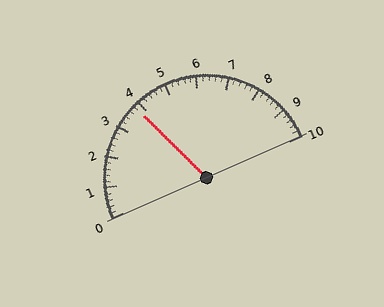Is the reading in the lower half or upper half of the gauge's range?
The reading is in the lower half of the range (0 to 10).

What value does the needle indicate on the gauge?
The needle indicates approximately 3.8.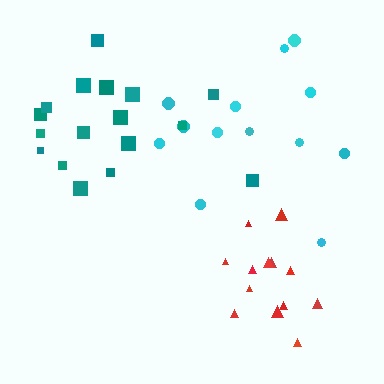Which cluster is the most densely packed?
Red.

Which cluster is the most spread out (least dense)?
Cyan.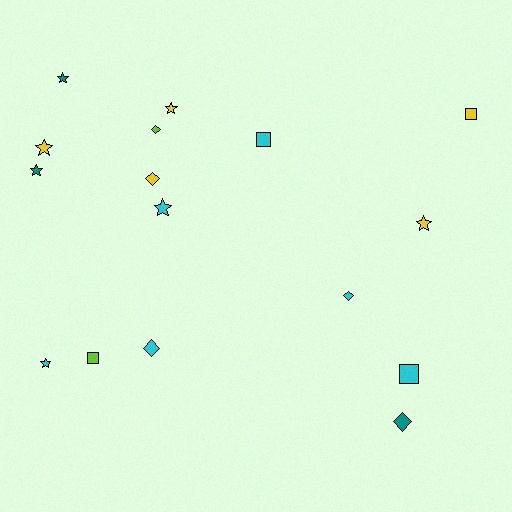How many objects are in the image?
There are 16 objects.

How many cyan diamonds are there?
There are 2 cyan diamonds.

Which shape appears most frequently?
Star, with 7 objects.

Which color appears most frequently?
Cyan, with 6 objects.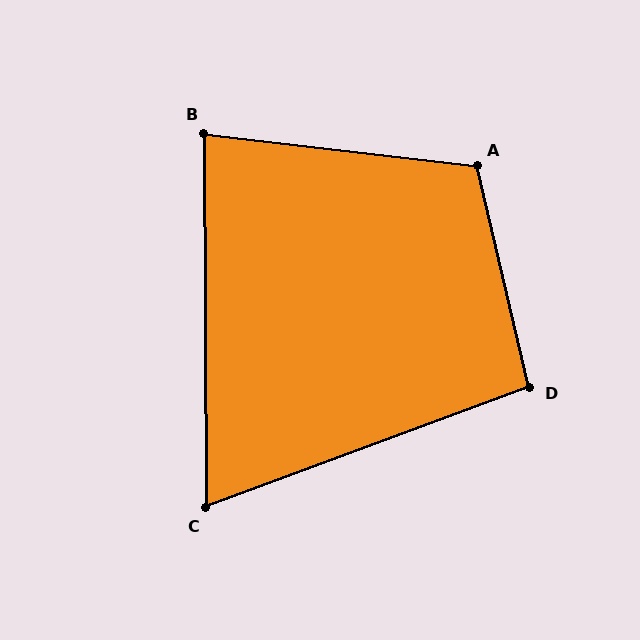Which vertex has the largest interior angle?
A, at approximately 110 degrees.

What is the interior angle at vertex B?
Approximately 83 degrees (acute).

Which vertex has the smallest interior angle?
C, at approximately 70 degrees.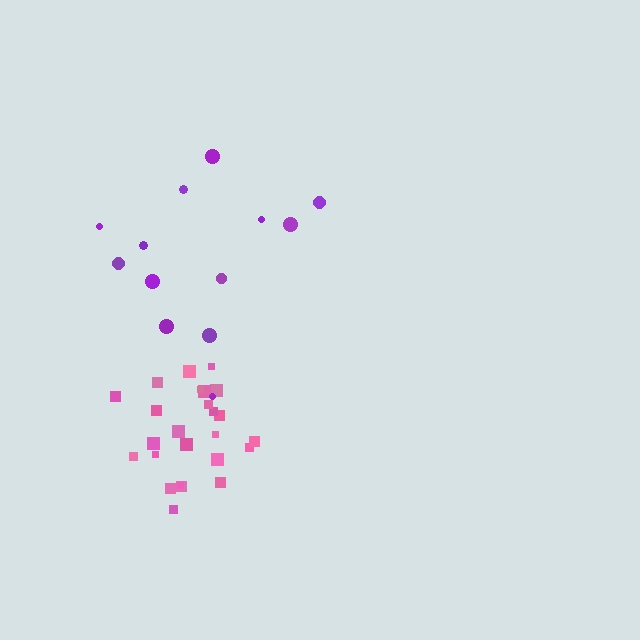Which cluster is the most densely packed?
Pink.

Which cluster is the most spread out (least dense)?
Purple.